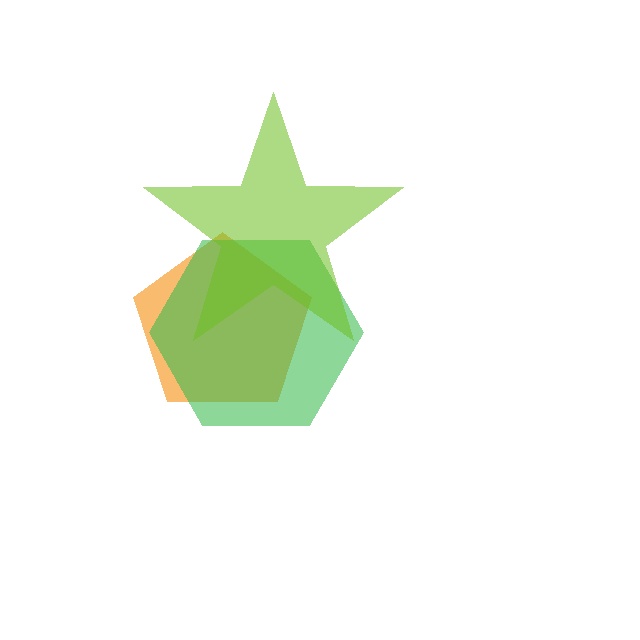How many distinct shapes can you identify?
There are 3 distinct shapes: an orange pentagon, a green hexagon, a lime star.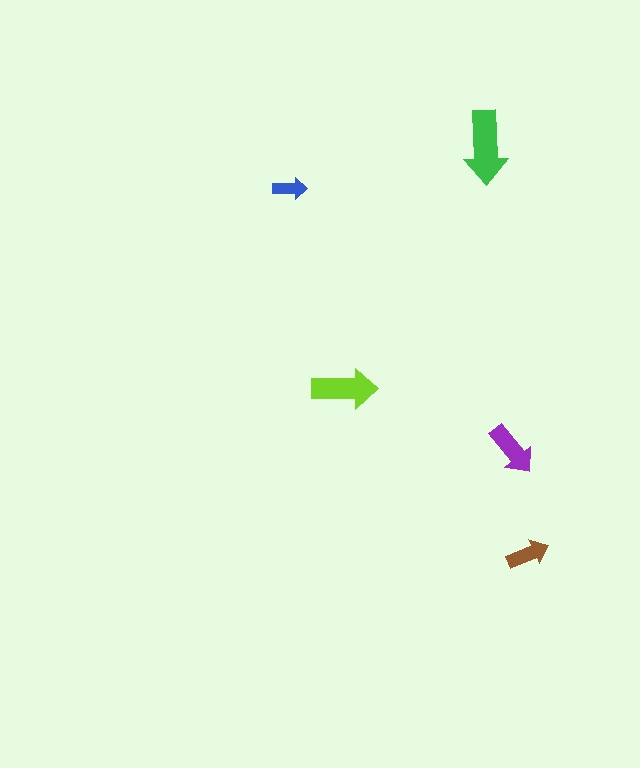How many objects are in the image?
There are 5 objects in the image.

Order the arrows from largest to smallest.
the green one, the lime one, the purple one, the brown one, the blue one.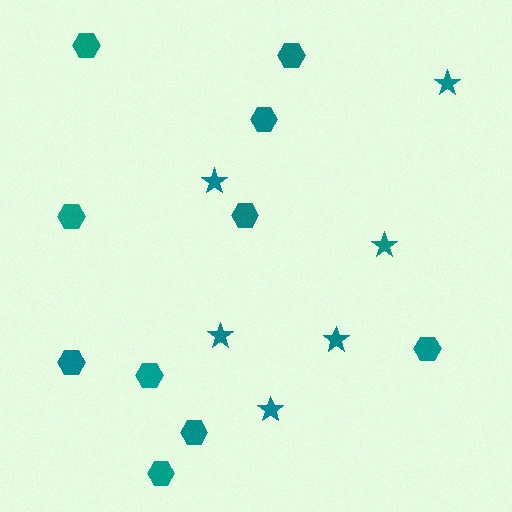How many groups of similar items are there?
There are 2 groups: one group of hexagons (10) and one group of stars (6).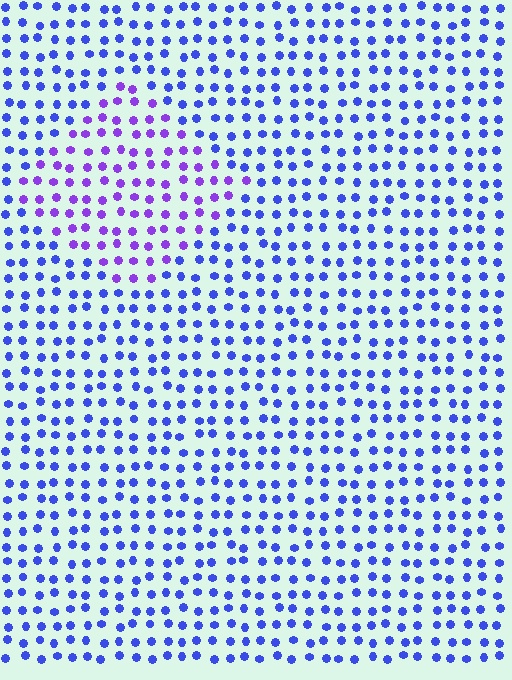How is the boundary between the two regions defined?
The boundary is defined purely by a slight shift in hue (about 36 degrees). Spacing, size, and orientation are identical on both sides.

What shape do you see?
I see a diamond.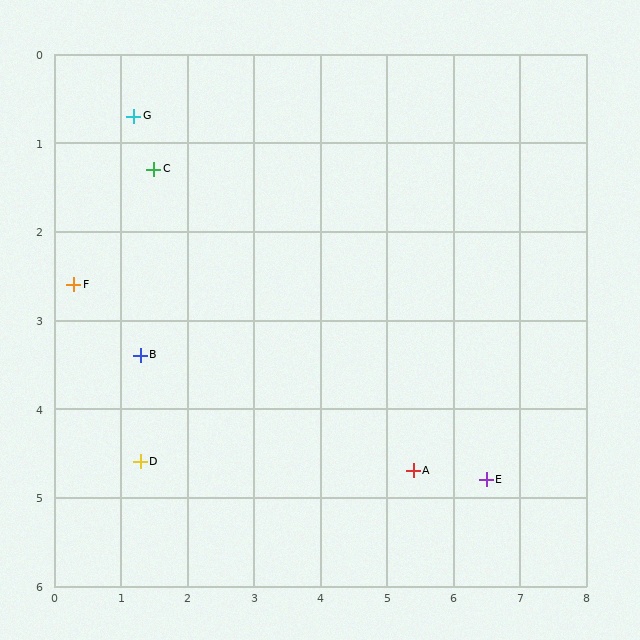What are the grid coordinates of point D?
Point D is at approximately (1.3, 4.6).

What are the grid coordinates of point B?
Point B is at approximately (1.3, 3.4).